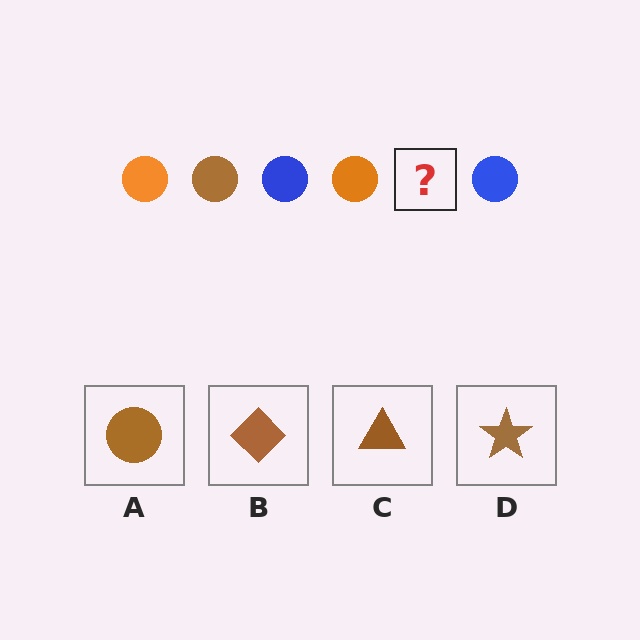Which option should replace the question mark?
Option A.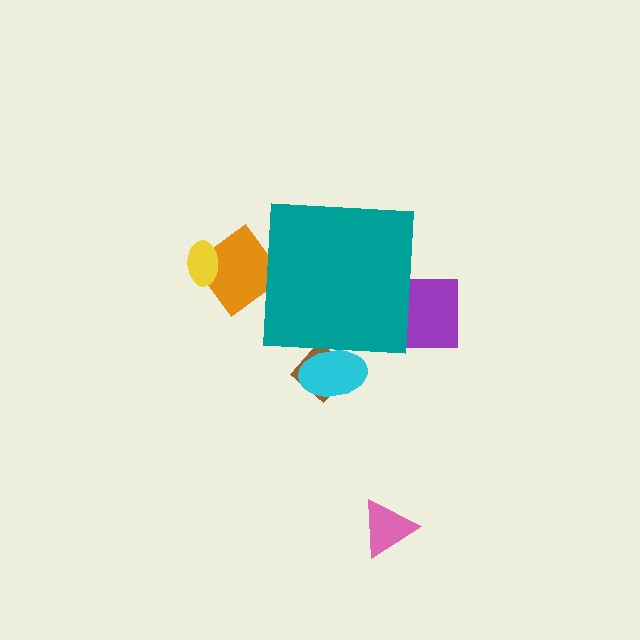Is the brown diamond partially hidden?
Yes, the brown diamond is partially hidden behind the teal square.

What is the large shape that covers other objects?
A teal square.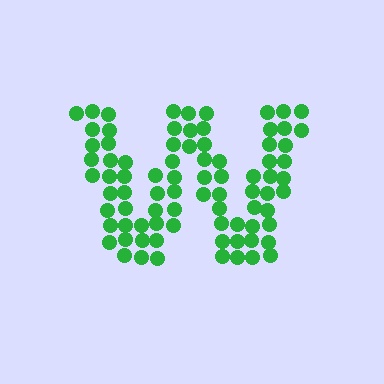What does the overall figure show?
The overall figure shows the letter W.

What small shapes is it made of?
It is made of small circles.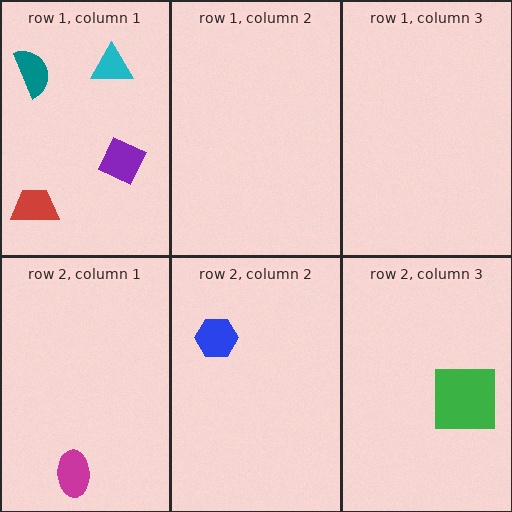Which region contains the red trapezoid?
The row 1, column 1 region.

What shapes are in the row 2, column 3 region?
The green square.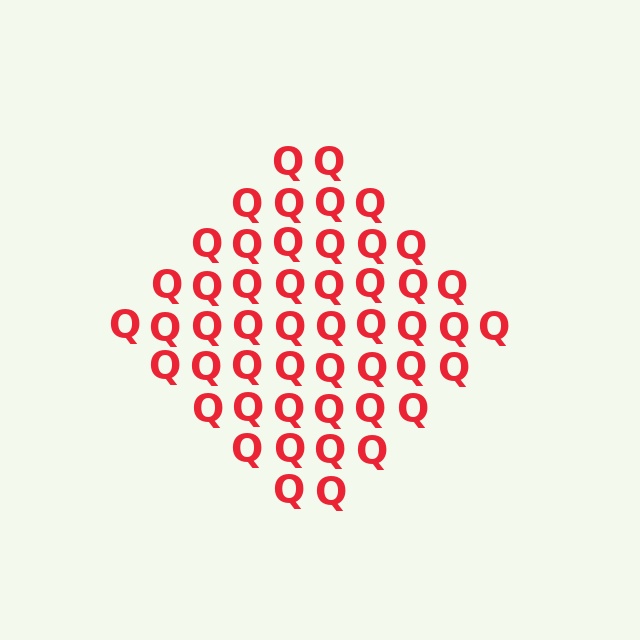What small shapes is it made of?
It is made of small letter Q's.